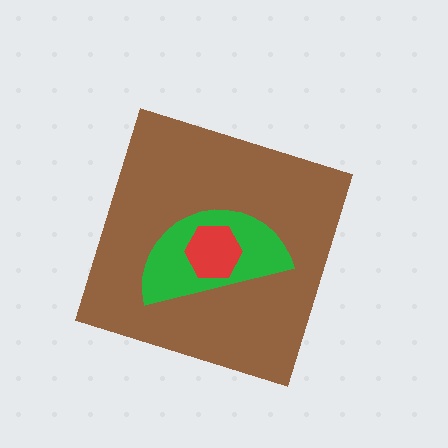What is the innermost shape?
The red hexagon.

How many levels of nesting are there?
3.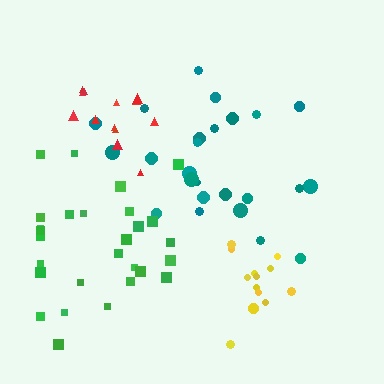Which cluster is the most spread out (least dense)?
Green.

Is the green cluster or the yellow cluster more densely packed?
Yellow.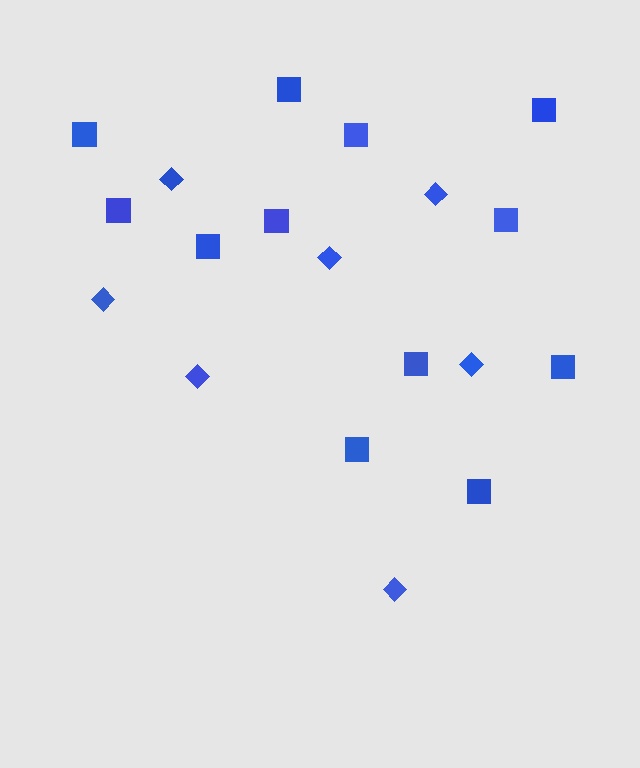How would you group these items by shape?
There are 2 groups: one group of diamonds (7) and one group of squares (12).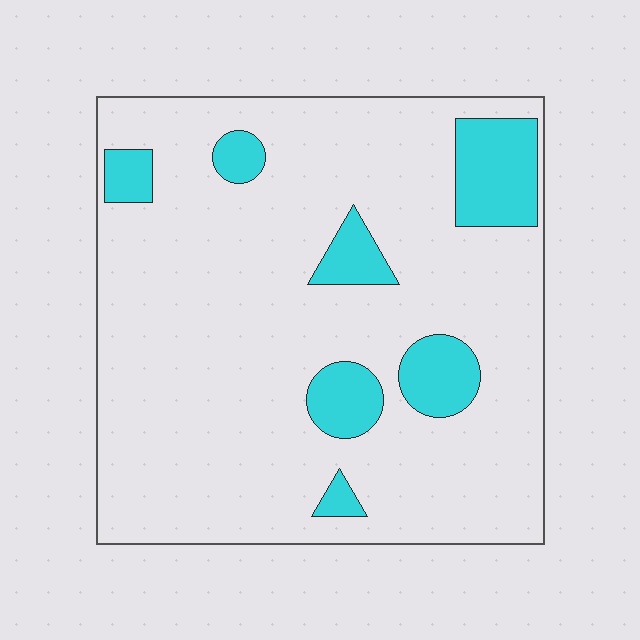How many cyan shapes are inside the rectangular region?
7.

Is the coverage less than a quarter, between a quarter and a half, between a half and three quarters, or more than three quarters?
Less than a quarter.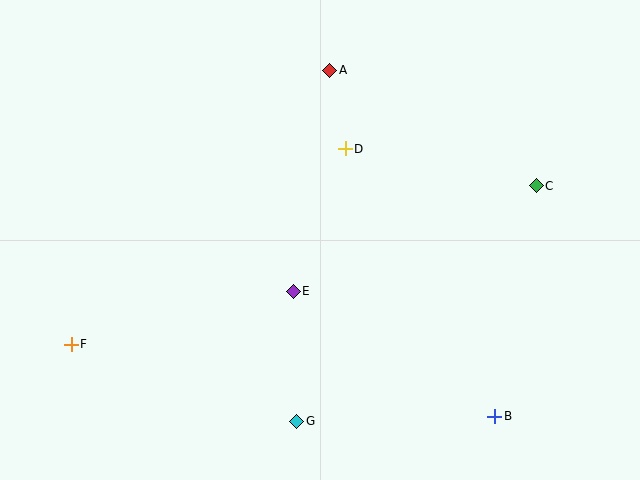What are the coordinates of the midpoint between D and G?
The midpoint between D and G is at (321, 285).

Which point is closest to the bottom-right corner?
Point B is closest to the bottom-right corner.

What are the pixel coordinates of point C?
Point C is at (536, 186).